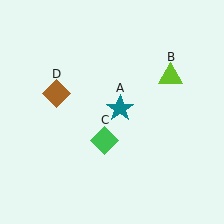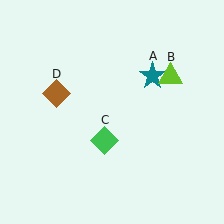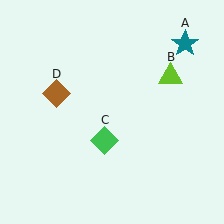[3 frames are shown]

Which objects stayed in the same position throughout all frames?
Lime triangle (object B) and green diamond (object C) and brown diamond (object D) remained stationary.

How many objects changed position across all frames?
1 object changed position: teal star (object A).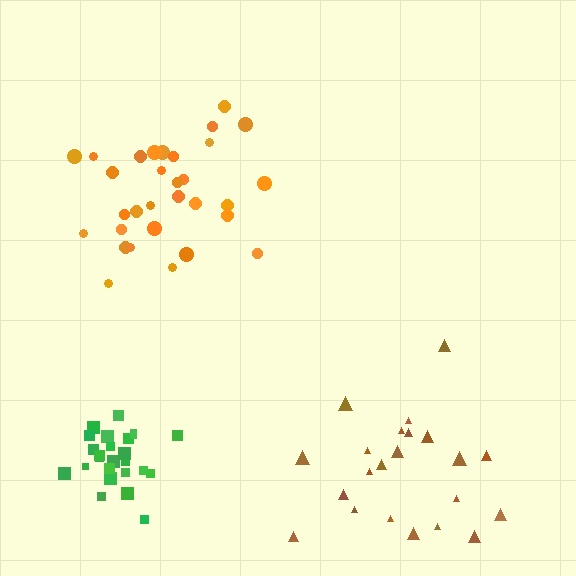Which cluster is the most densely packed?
Green.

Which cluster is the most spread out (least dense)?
Brown.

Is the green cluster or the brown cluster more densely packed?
Green.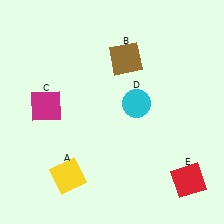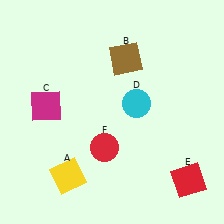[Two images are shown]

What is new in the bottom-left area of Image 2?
A red circle (F) was added in the bottom-left area of Image 2.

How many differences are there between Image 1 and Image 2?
There is 1 difference between the two images.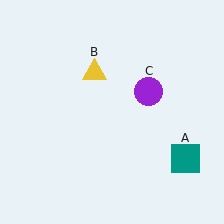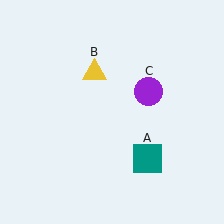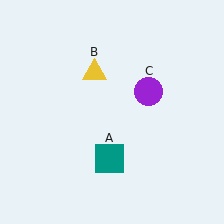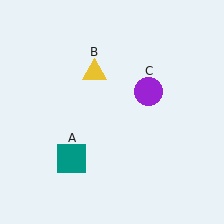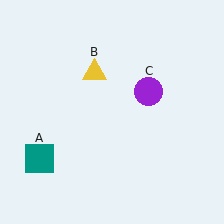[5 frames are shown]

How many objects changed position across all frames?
1 object changed position: teal square (object A).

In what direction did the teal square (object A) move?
The teal square (object A) moved left.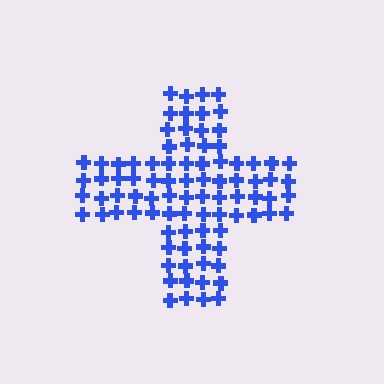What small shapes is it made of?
It is made of small crosses.